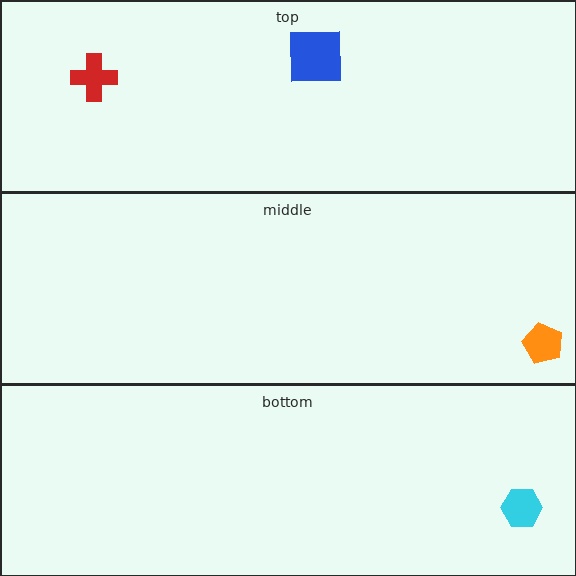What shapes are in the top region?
The blue square, the red cross.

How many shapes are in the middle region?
1.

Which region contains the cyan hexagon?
The bottom region.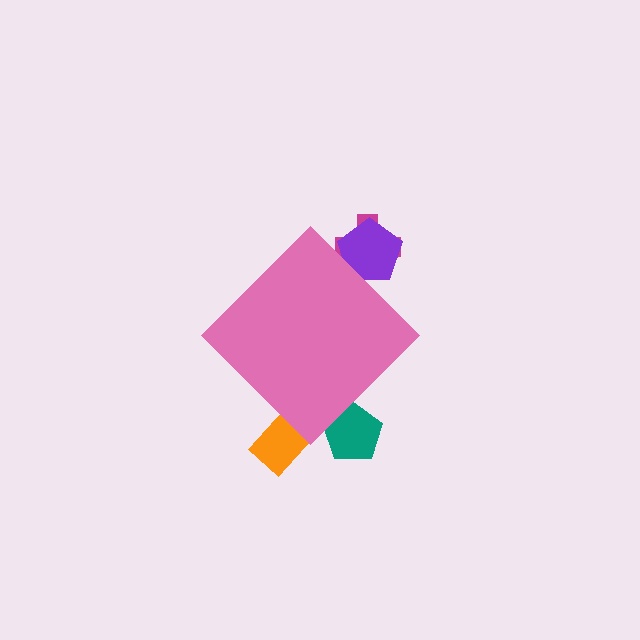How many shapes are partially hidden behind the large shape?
4 shapes are partially hidden.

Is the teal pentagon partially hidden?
Yes, the teal pentagon is partially hidden behind the pink diamond.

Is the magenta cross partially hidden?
Yes, the magenta cross is partially hidden behind the pink diamond.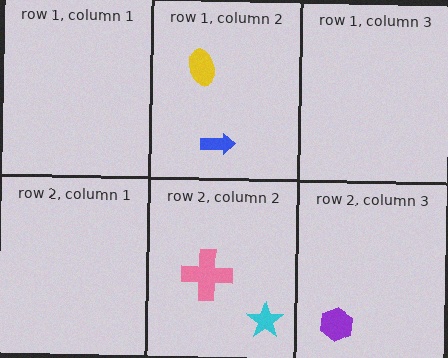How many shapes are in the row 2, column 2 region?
2.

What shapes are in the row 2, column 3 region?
The purple hexagon.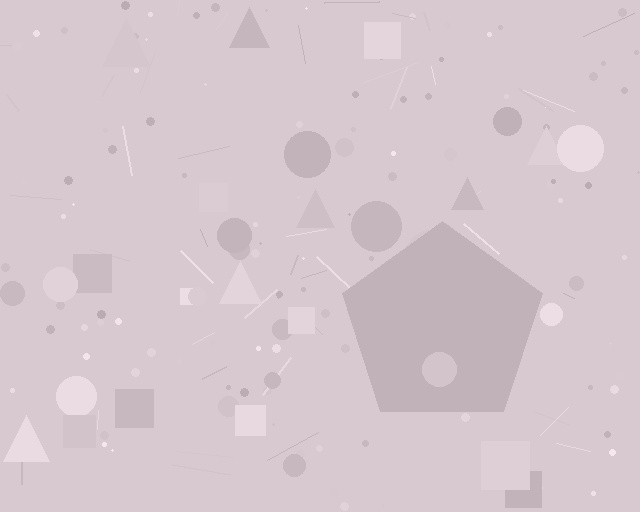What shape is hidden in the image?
A pentagon is hidden in the image.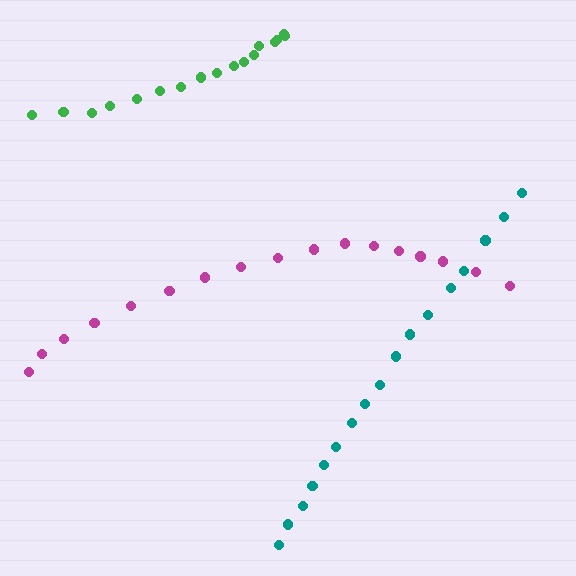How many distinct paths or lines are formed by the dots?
There are 3 distinct paths.